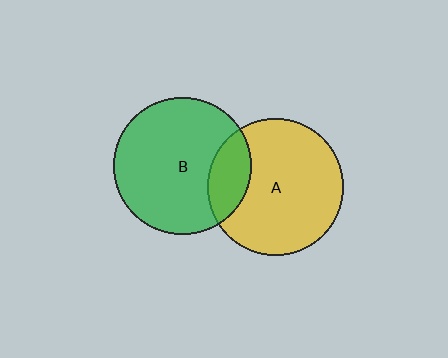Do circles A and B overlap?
Yes.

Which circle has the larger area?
Circle B (green).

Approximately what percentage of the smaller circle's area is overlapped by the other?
Approximately 20%.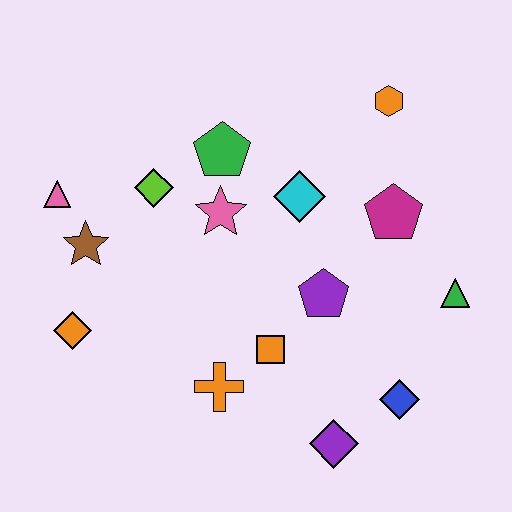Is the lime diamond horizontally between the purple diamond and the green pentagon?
No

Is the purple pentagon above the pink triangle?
No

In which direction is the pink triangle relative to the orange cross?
The pink triangle is above the orange cross.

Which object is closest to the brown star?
The pink triangle is closest to the brown star.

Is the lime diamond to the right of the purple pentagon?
No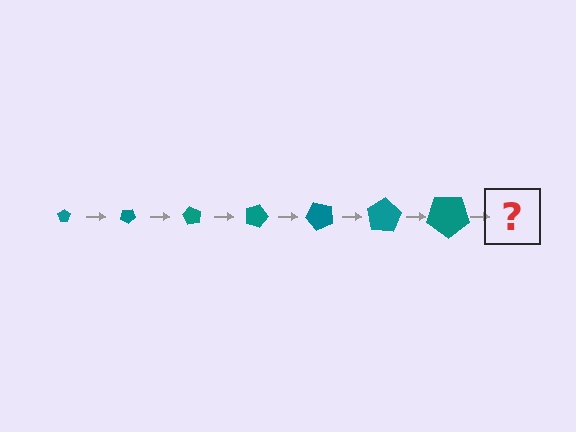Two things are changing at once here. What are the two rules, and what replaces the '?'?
The two rules are that the pentagon grows larger each step and it rotates 30 degrees each step. The '?' should be a pentagon, larger than the previous one and rotated 210 degrees from the start.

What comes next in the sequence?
The next element should be a pentagon, larger than the previous one and rotated 210 degrees from the start.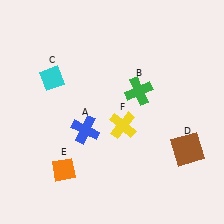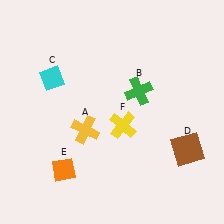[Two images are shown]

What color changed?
The cross (A) changed from blue in Image 1 to yellow in Image 2.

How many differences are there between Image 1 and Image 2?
There is 1 difference between the two images.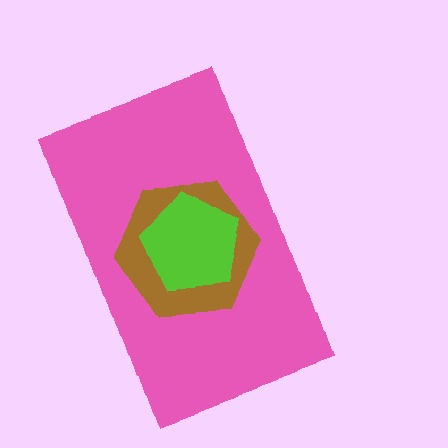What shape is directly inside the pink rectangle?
The brown hexagon.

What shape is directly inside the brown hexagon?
The lime pentagon.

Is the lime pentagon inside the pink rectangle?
Yes.